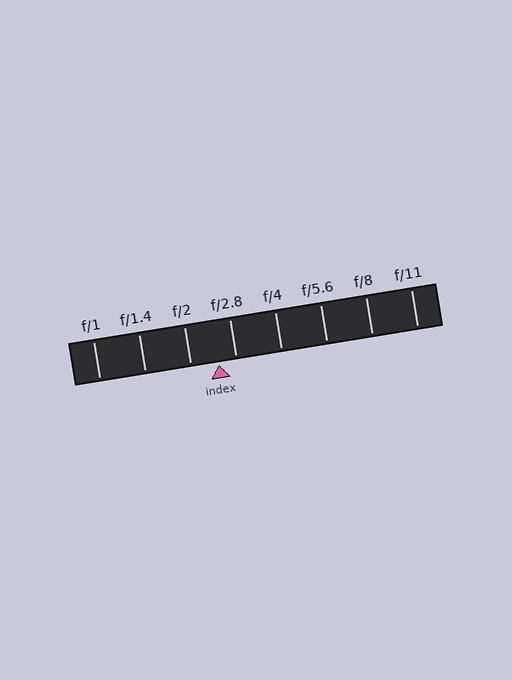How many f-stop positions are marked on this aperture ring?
There are 8 f-stop positions marked.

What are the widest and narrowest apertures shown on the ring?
The widest aperture shown is f/1 and the narrowest is f/11.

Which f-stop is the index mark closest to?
The index mark is closest to f/2.8.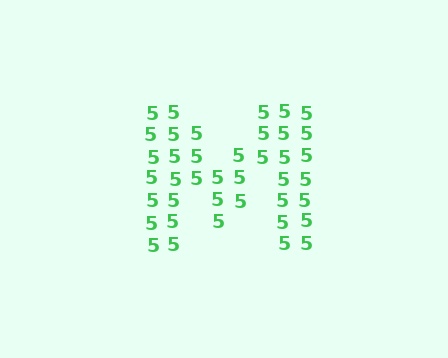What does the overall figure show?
The overall figure shows the letter M.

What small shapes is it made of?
It is made of small digit 5's.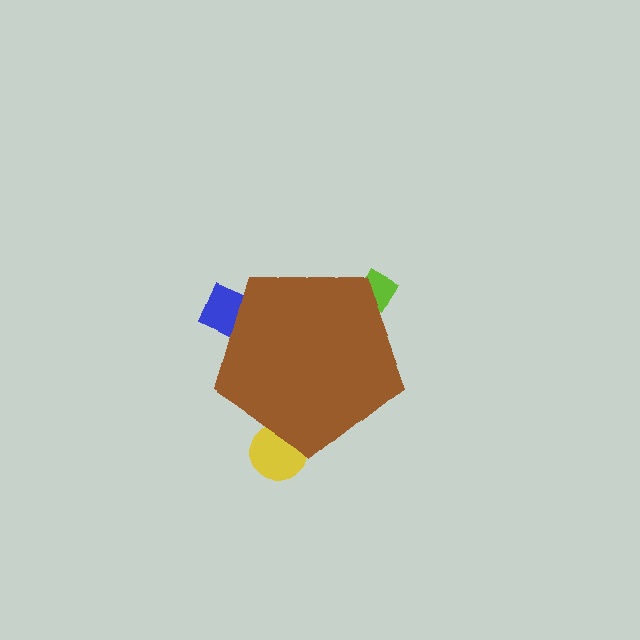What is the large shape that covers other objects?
A brown pentagon.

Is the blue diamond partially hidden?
Yes, the blue diamond is partially hidden behind the brown pentagon.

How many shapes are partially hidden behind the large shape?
3 shapes are partially hidden.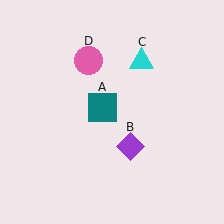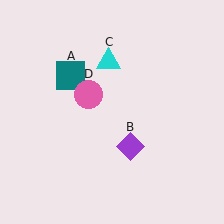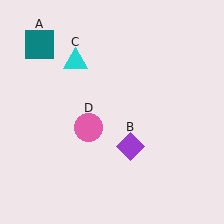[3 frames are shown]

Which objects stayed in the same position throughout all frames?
Purple diamond (object B) remained stationary.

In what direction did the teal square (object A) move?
The teal square (object A) moved up and to the left.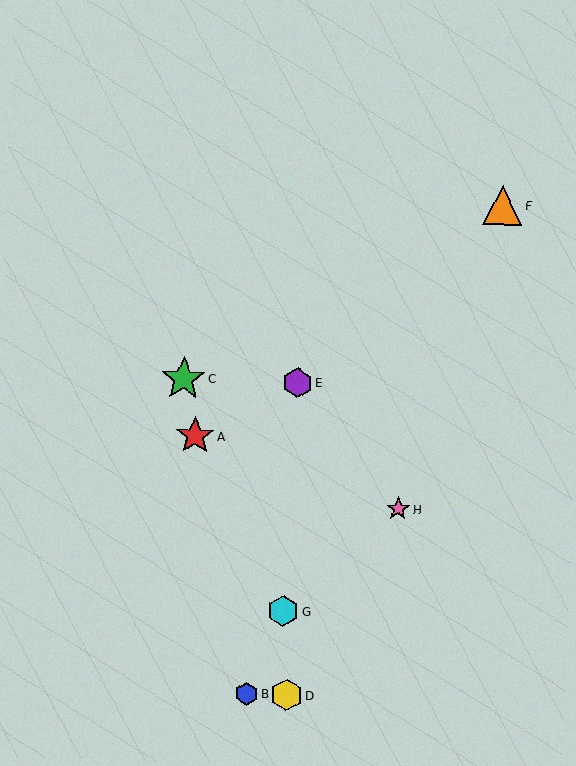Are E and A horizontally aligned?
No, E is at y≈383 and A is at y≈436.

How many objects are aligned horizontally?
2 objects (C, E) are aligned horizontally.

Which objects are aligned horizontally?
Objects C, E are aligned horizontally.